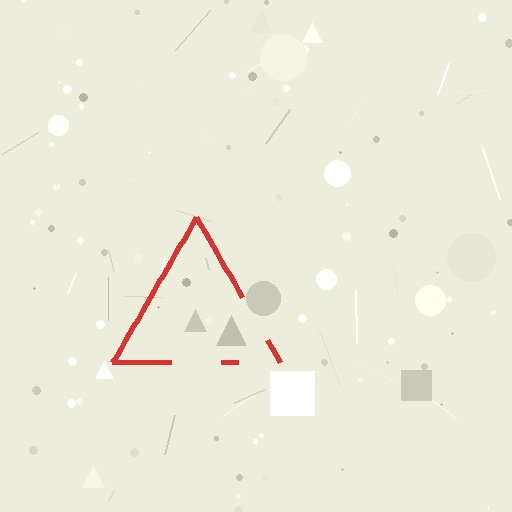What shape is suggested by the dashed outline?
The dashed outline suggests a triangle.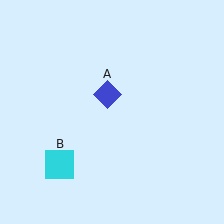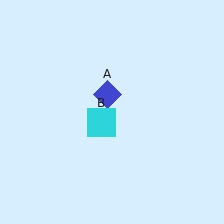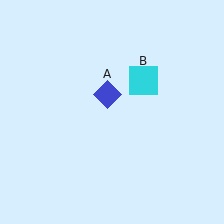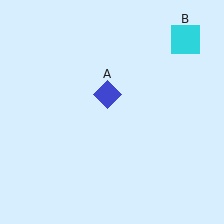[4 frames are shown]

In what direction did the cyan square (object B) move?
The cyan square (object B) moved up and to the right.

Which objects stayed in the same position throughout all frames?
Blue diamond (object A) remained stationary.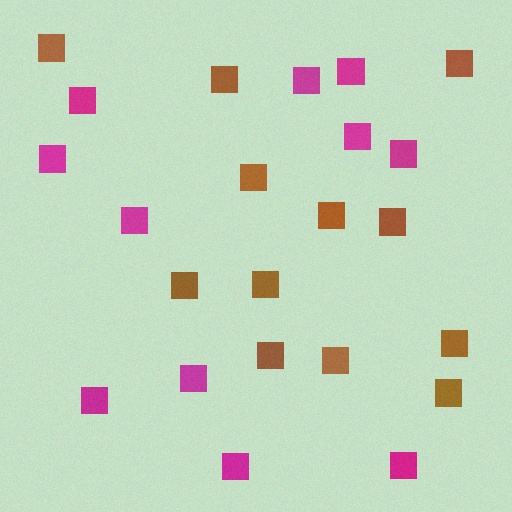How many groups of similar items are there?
There are 2 groups: one group of magenta squares (11) and one group of brown squares (12).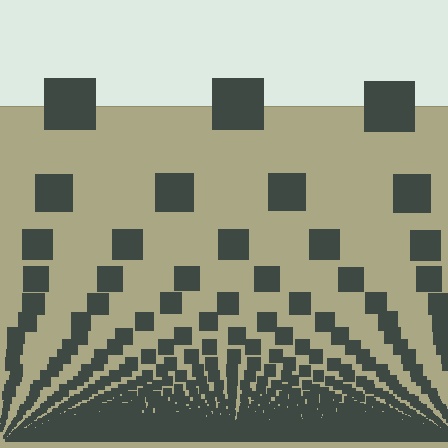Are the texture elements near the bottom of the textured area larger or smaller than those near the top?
Smaller. The gradient is inverted — elements near the bottom are smaller and denser.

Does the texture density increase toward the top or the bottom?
Density increases toward the bottom.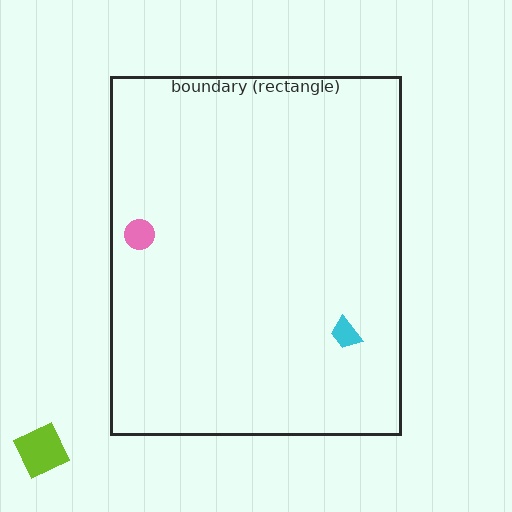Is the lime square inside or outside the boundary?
Outside.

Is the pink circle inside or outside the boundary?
Inside.